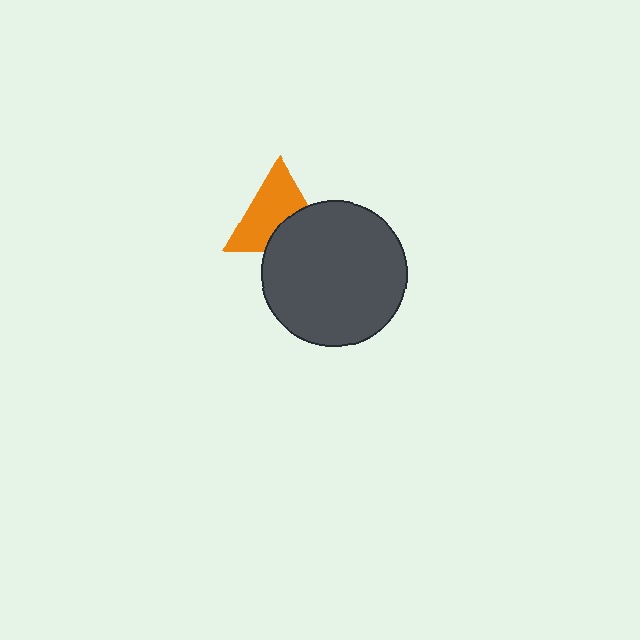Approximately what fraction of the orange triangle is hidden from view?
Roughly 37% of the orange triangle is hidden behind the dark gray circle.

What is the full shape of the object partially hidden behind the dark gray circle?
The partially hidden object is an orange triangle.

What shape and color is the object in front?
The object in front is a dark gray circle.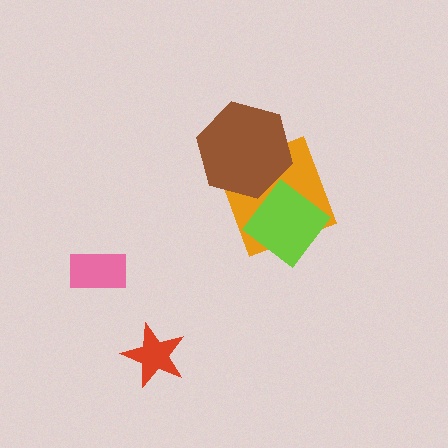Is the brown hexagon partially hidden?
No, no other shape covers it.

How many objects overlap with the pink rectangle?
0 objects overlap with the pink rectangle.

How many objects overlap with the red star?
0 objects overlap with the red star.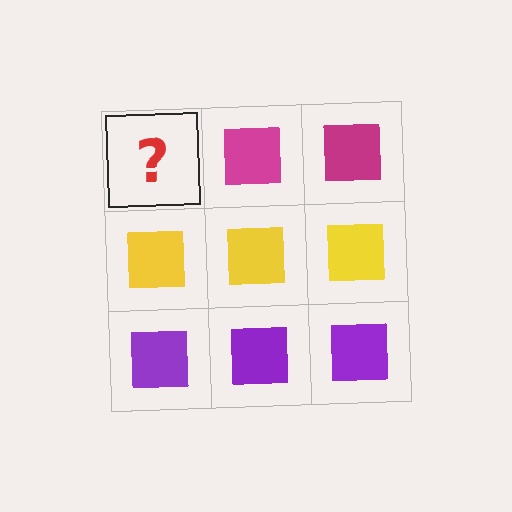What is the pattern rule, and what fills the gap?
The rule is that each row has a consistent color. The gap should be filled with a magenta square.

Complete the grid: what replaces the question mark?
The question mark should be replaced with a magenta square.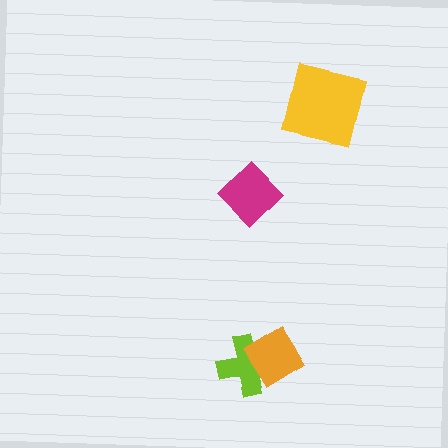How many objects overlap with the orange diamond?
1 object overlaps with the orange diamond.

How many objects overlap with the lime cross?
1 object overlaps with the lime cross.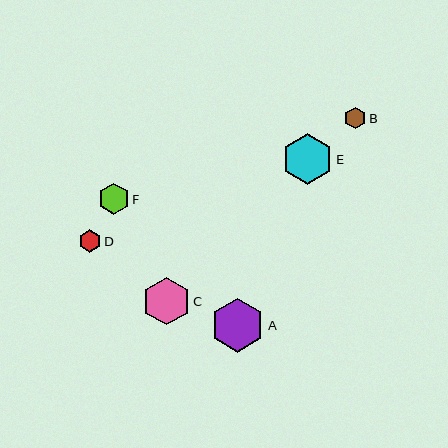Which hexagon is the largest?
Hexagon A is the largest with a size of approximately 54 pixels.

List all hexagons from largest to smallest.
From largest to smallest: A, E, C, F, D, B.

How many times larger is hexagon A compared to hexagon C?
Hexagon A is approximately 1.1 times the size of hexagon C.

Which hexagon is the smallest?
Hexagon B is the smallest with a size of approximately 21 pixels.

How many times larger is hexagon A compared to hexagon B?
Hexagon A is approximately 2.5 times the size of hexagon B.